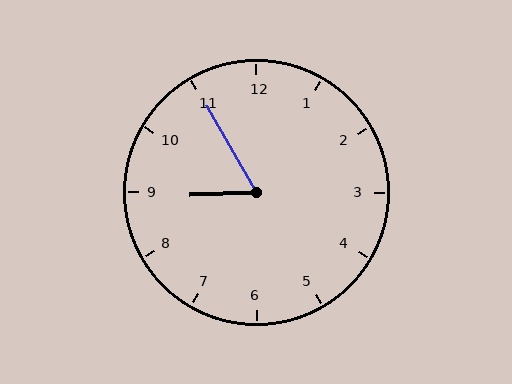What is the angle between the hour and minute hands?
Approximately 62 degrees.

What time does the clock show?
8:55.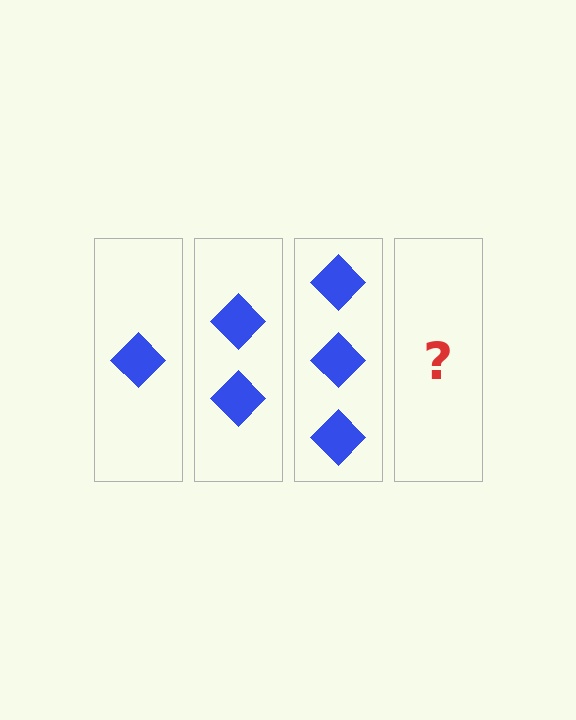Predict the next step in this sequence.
The next step is 4 diamonds.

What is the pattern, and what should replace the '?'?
The pattern is that each step adds one more diamond. The '?' should be 4 diamonds.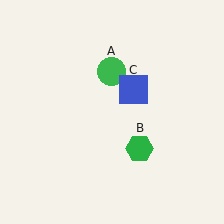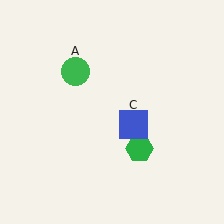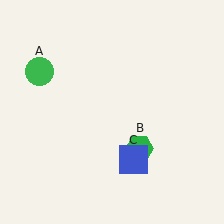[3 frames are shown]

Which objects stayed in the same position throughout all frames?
Green hexagon (object B) remained stationary.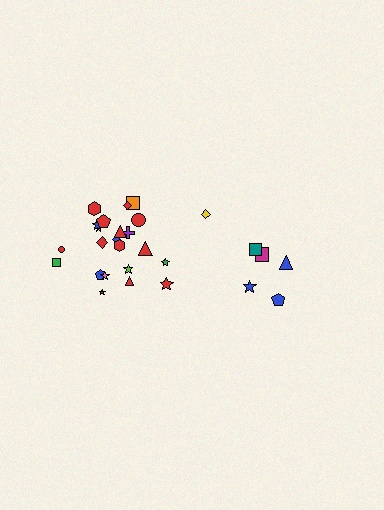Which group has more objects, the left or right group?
The left group.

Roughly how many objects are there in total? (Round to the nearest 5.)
Roughly 30 objects in total.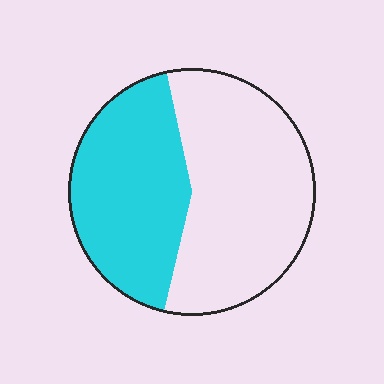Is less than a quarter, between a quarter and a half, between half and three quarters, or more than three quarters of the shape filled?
Between a quarter and a half.